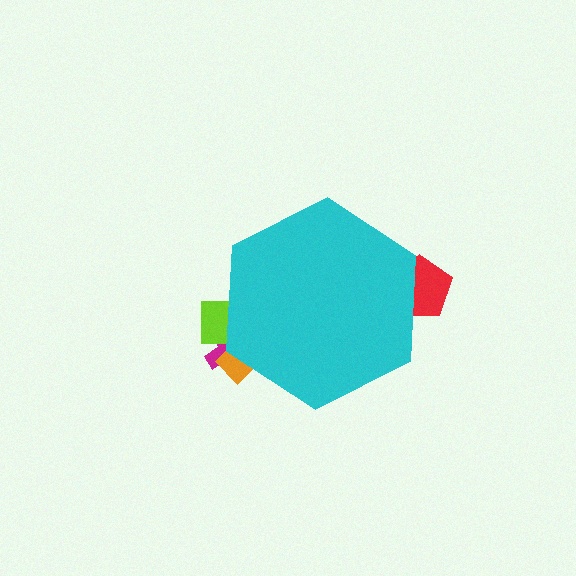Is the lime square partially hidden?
Yes, the lime square is partially hidden behind the cyan hexagon.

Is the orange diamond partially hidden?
Yes, the orange diamond is partially hidden behind the cyan hexagon.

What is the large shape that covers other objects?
A cyan hexagon.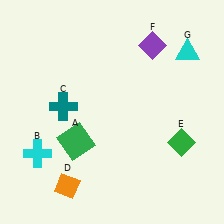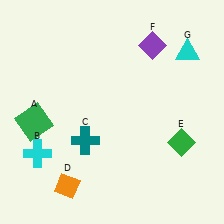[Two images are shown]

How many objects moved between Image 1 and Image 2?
2 objects moved between the two images.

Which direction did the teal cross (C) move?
The teal cross (C) moved down.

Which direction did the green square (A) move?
The green square (A) moved left.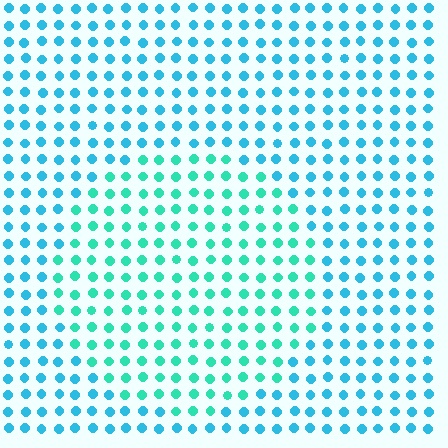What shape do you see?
I see a circle.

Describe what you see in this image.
The image is filled with small cyan elements in a uniform arrangement. A circle-shaped region is visible where the elements are tinted to a slightly different hue, forming a subtle color boundary.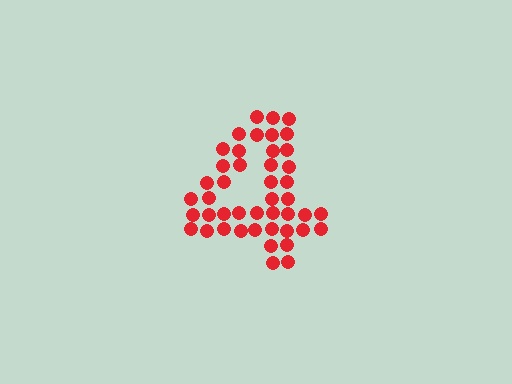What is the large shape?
The large shape is the digit 4.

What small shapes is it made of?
It is made of small circles.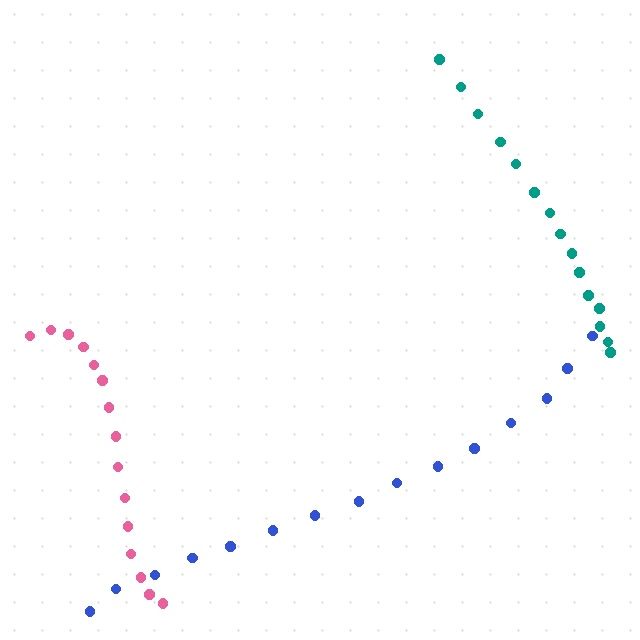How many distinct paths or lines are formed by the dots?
There are 3 distinct paths.